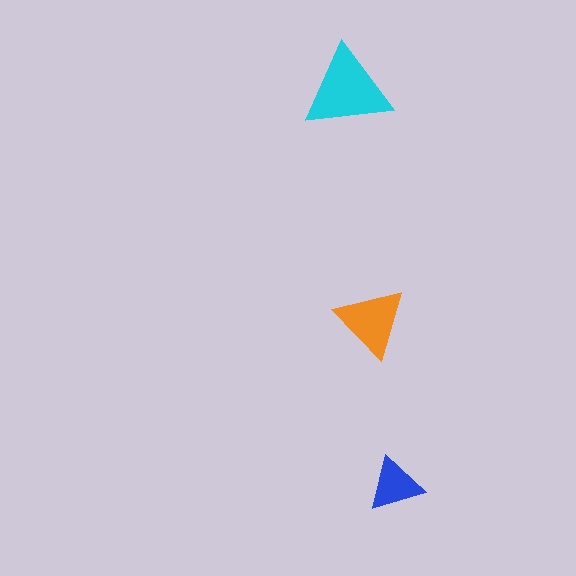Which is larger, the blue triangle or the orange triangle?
The orange one.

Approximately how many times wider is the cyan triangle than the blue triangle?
About 1.5 times wider.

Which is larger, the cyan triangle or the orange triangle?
The cyan one.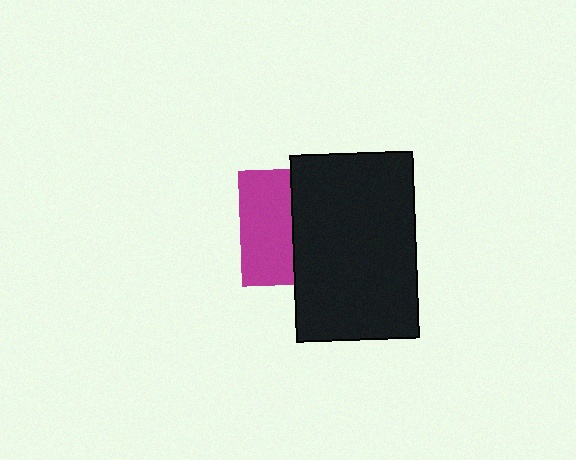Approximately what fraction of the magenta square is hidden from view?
Roughly 55% of the magenta square is hidden behind the black rectangle.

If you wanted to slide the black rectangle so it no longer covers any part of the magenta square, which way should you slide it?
Slide it right — that is the most direct way to separate the two shapes.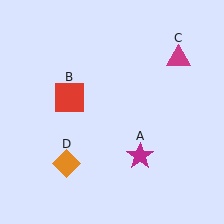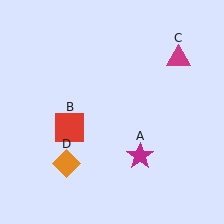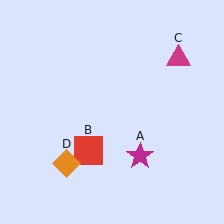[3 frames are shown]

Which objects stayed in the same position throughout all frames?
Magenta star (object A) and magenta triangle (object C) and orange diamond (object D) remained stationary.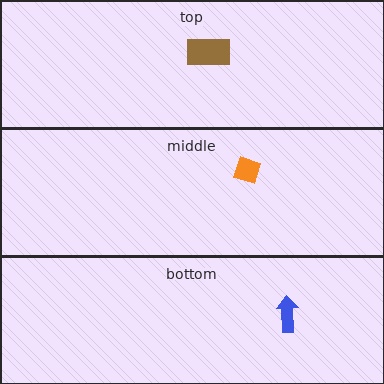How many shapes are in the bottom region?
1.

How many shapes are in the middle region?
1.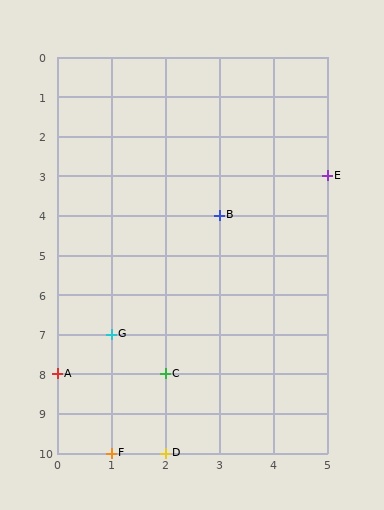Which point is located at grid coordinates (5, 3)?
Point E is at (5, 3).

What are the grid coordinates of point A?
Point A is at grid coordinates (0, 8).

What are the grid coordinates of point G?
Point G is at grid coordinates (1, 7).